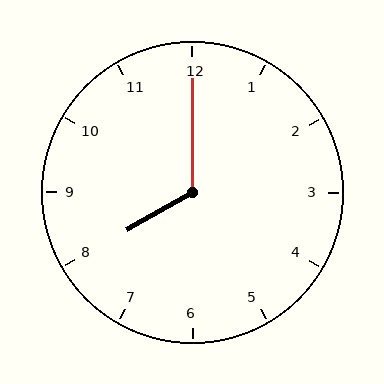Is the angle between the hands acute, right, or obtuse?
It is obtuse.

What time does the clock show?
8:00.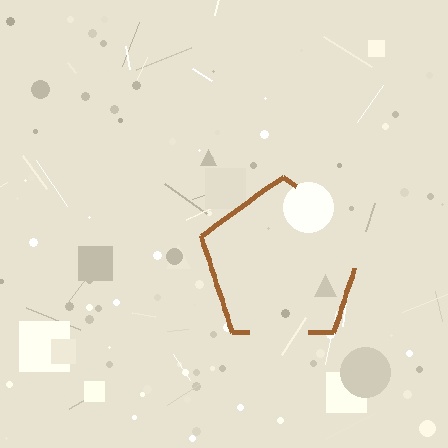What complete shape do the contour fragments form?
The contour fragments form a pentagon.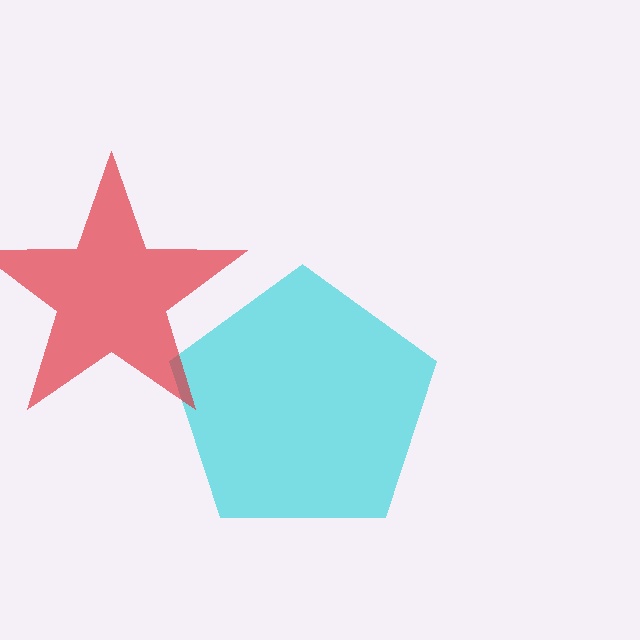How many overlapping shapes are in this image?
There are 2 overlapping shapes in the image.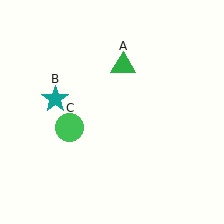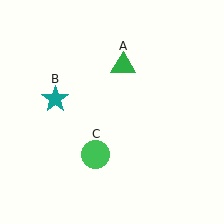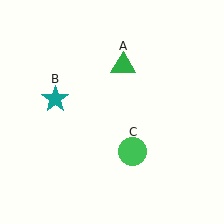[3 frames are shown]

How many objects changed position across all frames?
1 object changed position: green circle (object C).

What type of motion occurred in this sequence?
The green circle (object C) rotated counterclockwise around the center of the scene.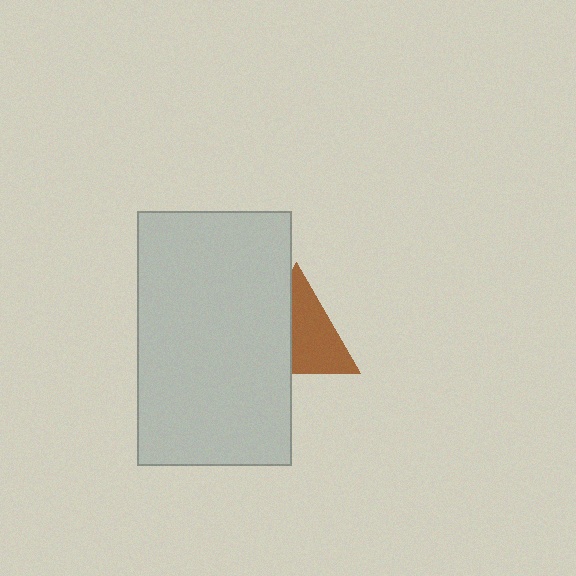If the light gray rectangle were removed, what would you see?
You would see the complete brown triangle.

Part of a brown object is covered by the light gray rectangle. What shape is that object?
It is a triangle.